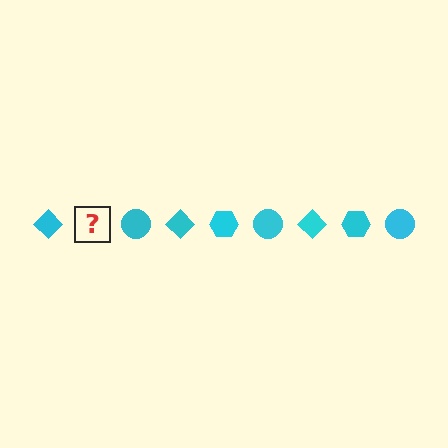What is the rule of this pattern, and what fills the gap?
The rule is that the pattern cycles through diamond, hexagon, circle shapes in cyan. The gap should be filled with a cyan hexagon.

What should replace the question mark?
The question mark should be replaced with a cyan hexagon.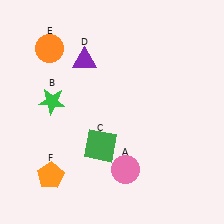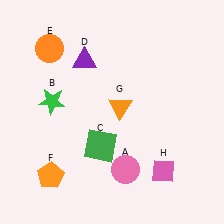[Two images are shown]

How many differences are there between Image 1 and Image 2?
There are 2 differences between the two images.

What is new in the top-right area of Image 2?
An orange triangle (G) was added in the top-right area of Image 2.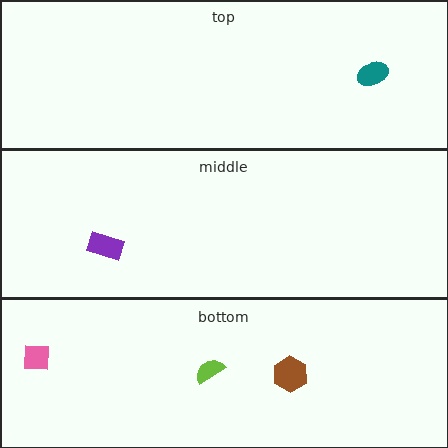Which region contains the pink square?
The bottom region.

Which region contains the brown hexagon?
The bottom region.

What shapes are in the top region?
The teal ellipse.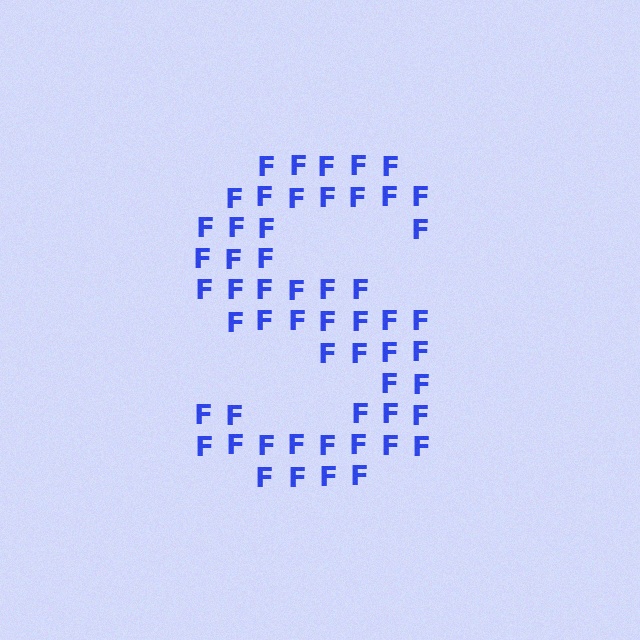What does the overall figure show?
The overall figure shows the letter S.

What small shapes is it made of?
It is made of small letter F's.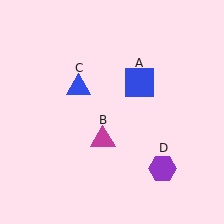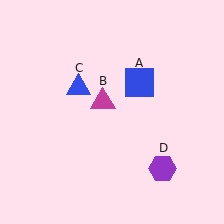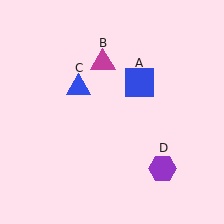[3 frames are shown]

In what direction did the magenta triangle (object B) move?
The magenta triangle (object B) moved up.